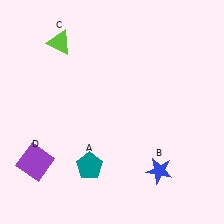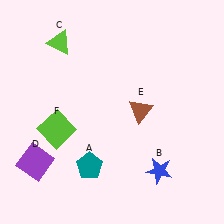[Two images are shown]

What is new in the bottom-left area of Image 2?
A lime square (F) was added in the bottom-left area of Image 2.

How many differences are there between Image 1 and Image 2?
There are 2 differences between the two images.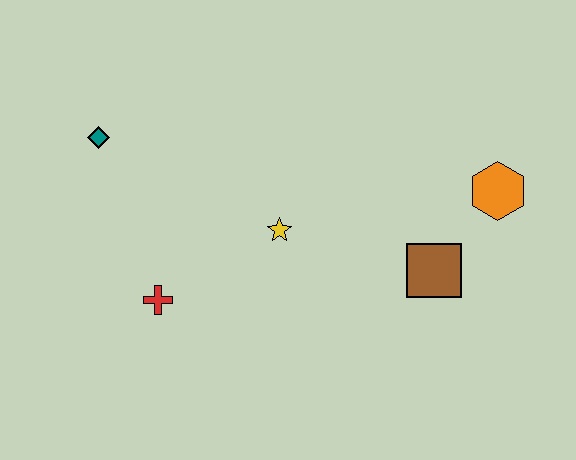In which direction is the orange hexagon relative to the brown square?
The orange hexagon is above the brown square.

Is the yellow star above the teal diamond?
No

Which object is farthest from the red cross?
The orange hexagon is farthest from the red cross.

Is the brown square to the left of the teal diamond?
No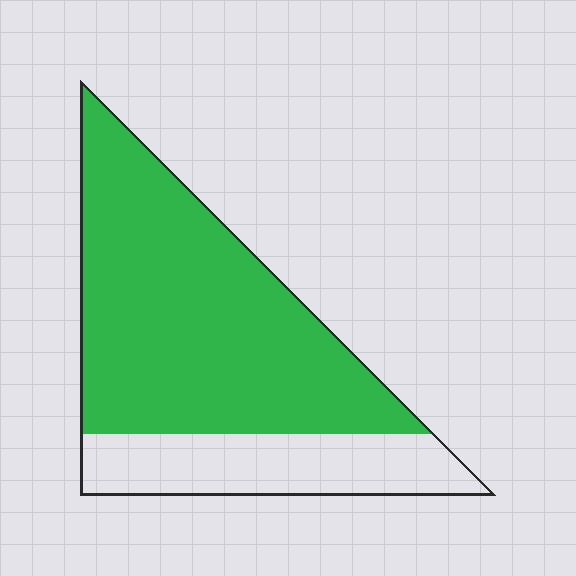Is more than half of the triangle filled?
Yes.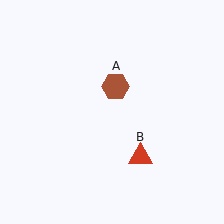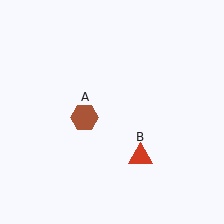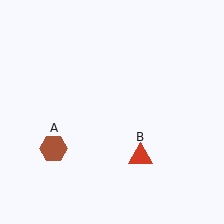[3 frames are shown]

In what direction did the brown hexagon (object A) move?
The brown hexagon (object A) moved down and to the left.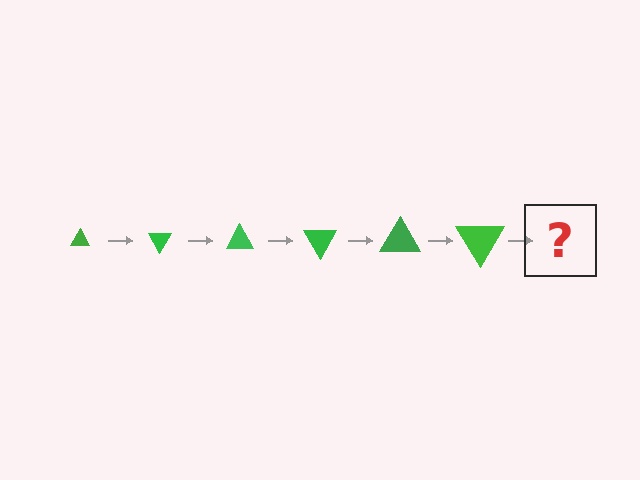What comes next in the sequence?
The next element should be a triangle, larger than the previous one and rotated 360 degrees from the start.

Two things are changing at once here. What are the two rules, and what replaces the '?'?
The two rules are that the triangle grows larger each step and it rotates 60 degrees each step. The '?' should be a triangle, larger than the previous one and rotated 360 degrees from the start.